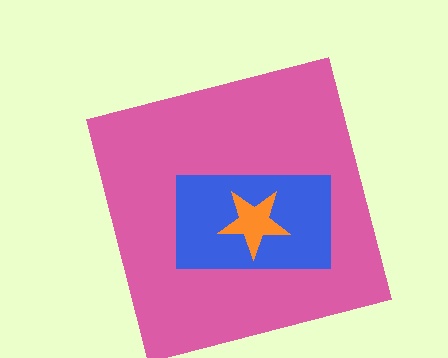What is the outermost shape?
The pink square.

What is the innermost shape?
The orange star.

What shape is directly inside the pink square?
The blue rectangle.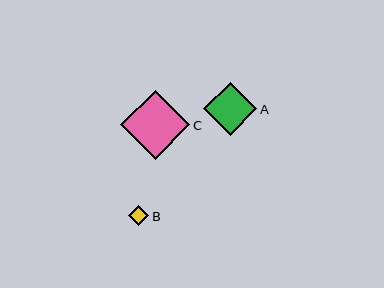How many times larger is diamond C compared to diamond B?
Diamond C is approximately 3.3 times the size of diamond B.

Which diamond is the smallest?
Diamond B is the smallest with a size of approximately 21 pixels.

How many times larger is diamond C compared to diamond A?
Diamond C is approximately 1.3 times the size of diamond A.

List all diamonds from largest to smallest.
From largest to smallest: C, A, B.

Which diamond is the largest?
Diamond C is the largest with a size of approximately 69 pixels.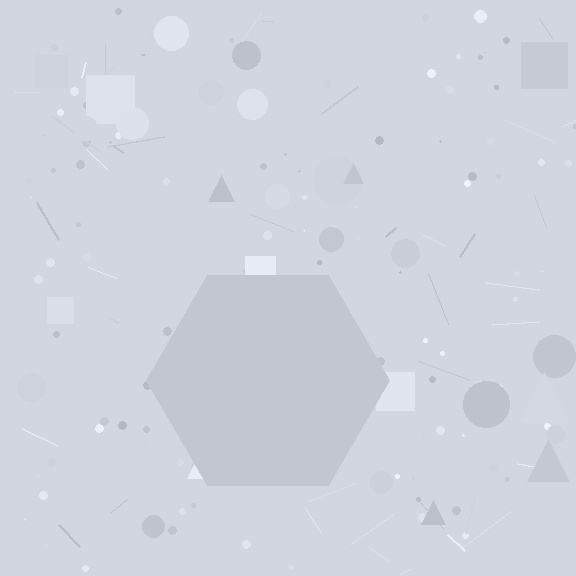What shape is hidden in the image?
A hexagon is hidden in the image.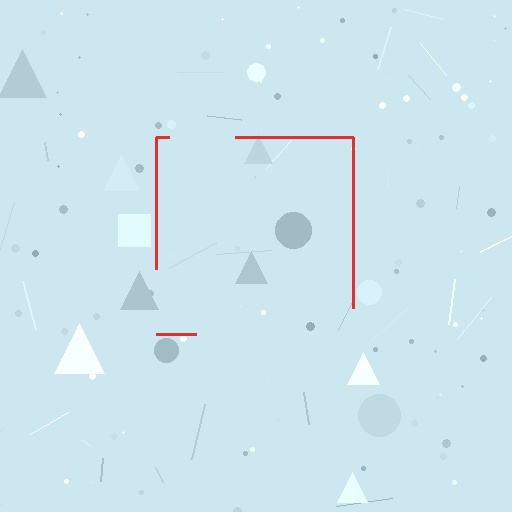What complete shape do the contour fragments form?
The contour fragments form a square.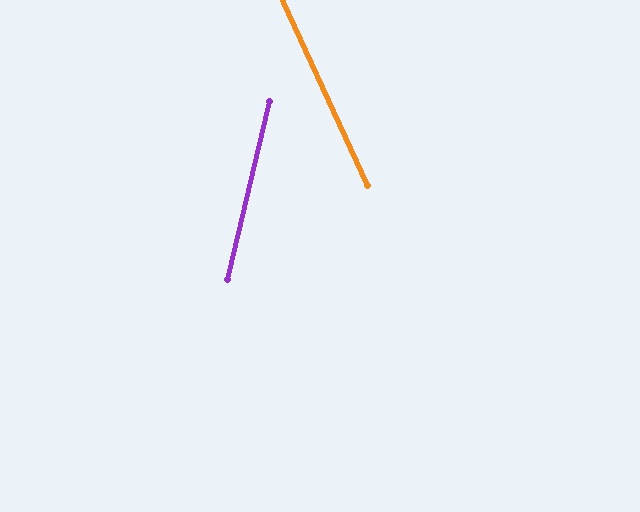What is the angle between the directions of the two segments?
Approximately 38 degrees.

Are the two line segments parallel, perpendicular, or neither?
Neither parallel nor perpendicular — they differ by about 38°.